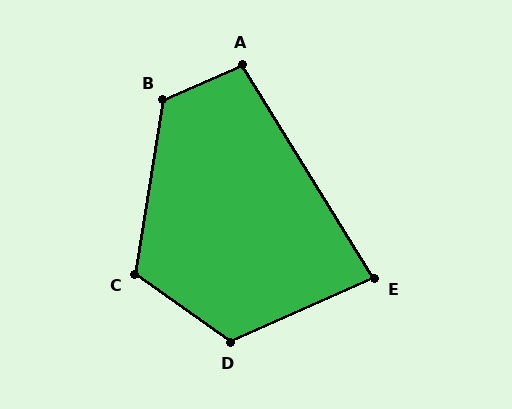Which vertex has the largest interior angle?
B, at approximately 123 degrees.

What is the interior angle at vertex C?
Approximately 116 degrees (obtuse).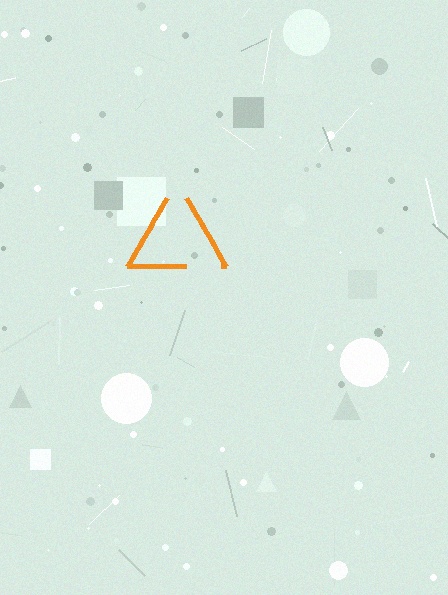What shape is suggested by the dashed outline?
The dashed outline suggests a triangle.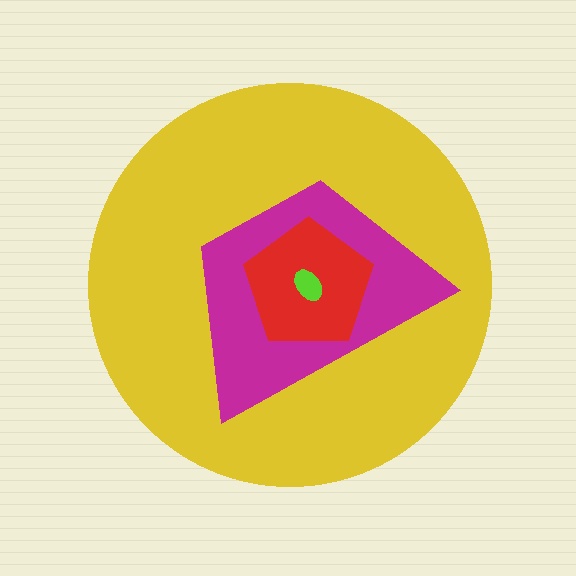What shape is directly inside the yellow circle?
The magenta trapezoid.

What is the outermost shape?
The yellow circle.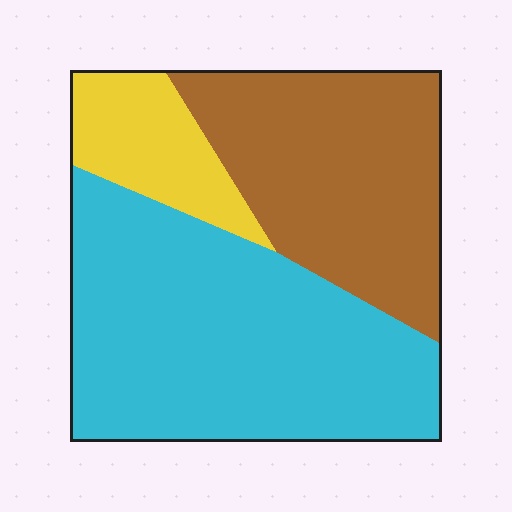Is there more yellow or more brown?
Brown.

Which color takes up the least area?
Yellow, at roughly 15%.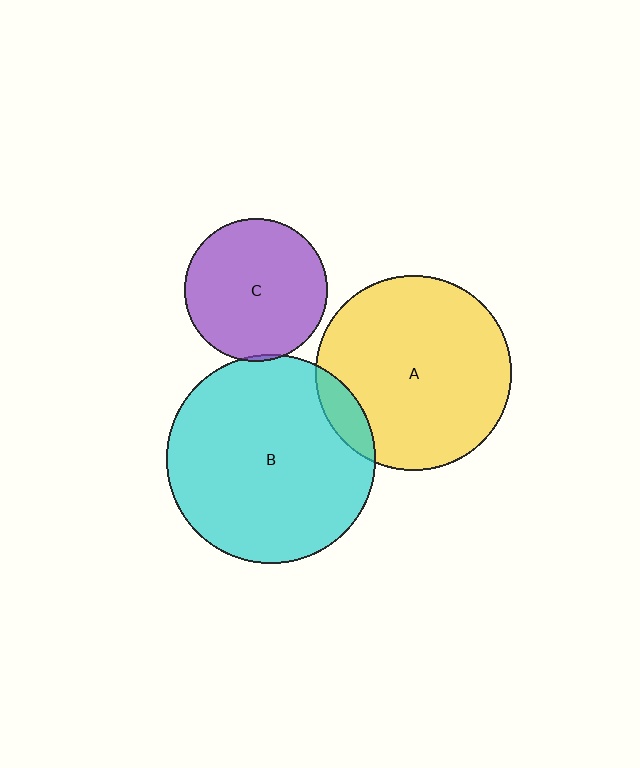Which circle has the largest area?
Circle B (cyan).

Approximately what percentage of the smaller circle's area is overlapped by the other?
Approximately 10%.